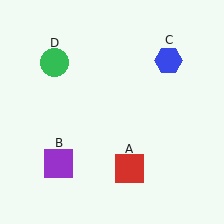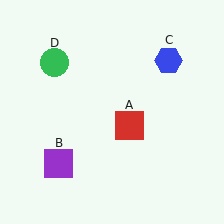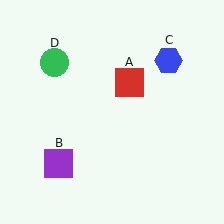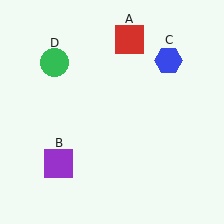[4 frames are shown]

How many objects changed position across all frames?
1 object changed position: red square (object A).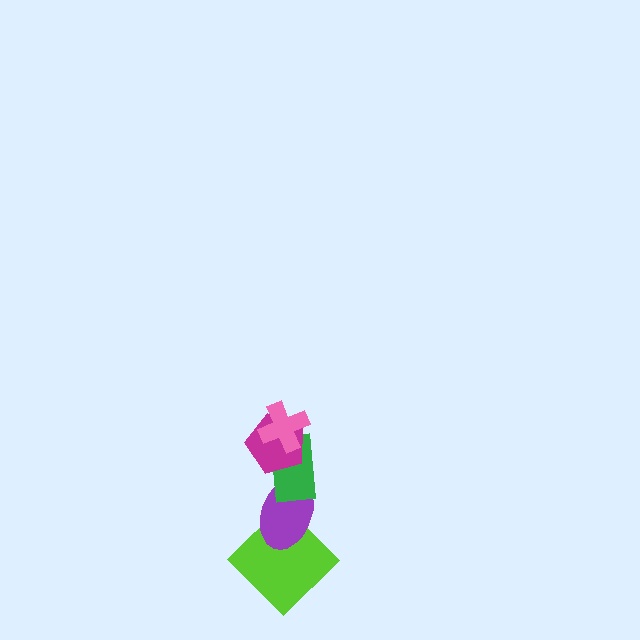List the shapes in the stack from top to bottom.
From top to bottom: the pink cross, the magenta pentagon, the green rectangle, the purple ellipse, the lime diamond.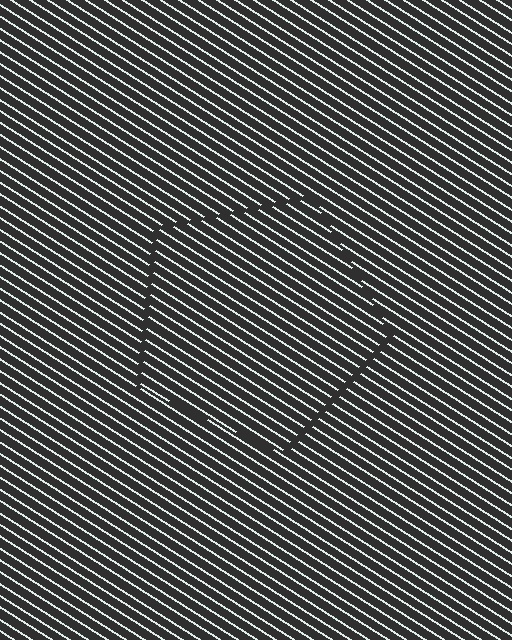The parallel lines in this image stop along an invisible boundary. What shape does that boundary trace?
An illusory pentagon. The interior of the shape contains the same grating, shifted by half a period — the contour is defined by the phase discontinuity where line-ends from the inner and outer gratings abut.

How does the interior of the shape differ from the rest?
The interior of the shape contains the same grating, shifted by half a period — the contour is defined by the phase discontinuity where line-ends from the inner and outer gratings abut.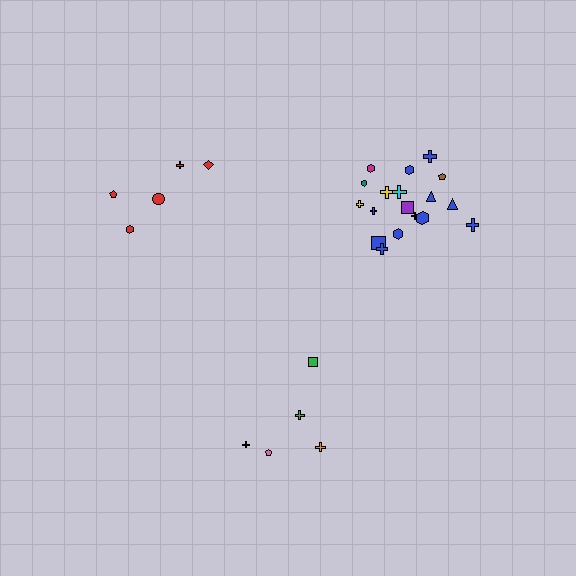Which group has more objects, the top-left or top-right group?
The top-right group.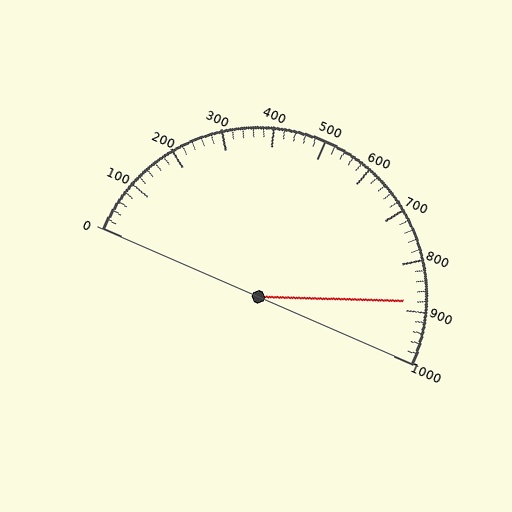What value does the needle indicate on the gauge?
The needle indicates approximately 880.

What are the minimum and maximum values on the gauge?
The gauge ranges from 0 to 1000.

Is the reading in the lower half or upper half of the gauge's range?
The reading is in the upper half of the range (0 to 1000).